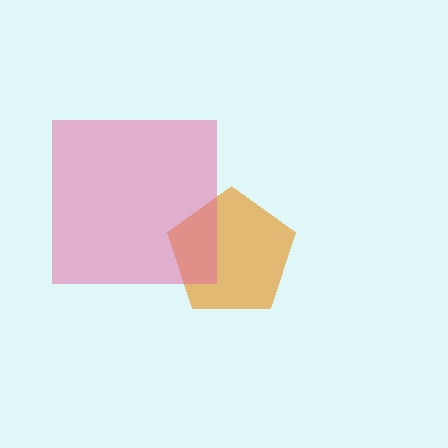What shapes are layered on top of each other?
The layered shapes are: an orange pentagon, a pink square.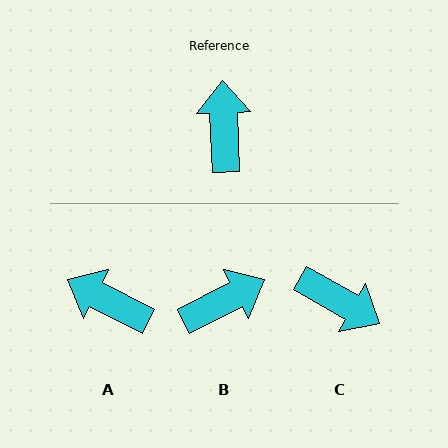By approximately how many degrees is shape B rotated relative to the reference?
Approximately 65 degrees clockwise.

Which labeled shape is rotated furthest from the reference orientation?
C, about 122 degrees away.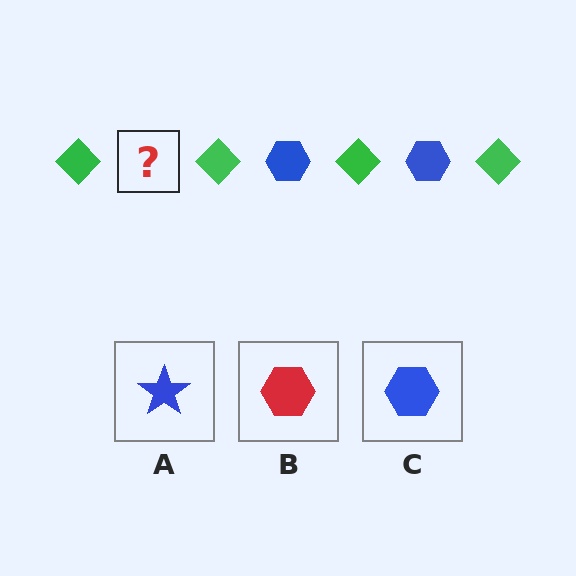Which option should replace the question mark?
Option C.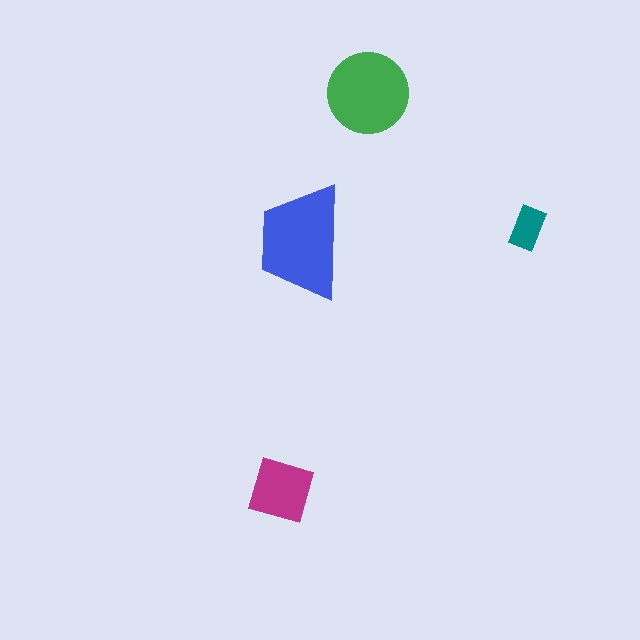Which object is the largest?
The blue trapezoid.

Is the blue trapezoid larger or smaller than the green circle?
Larger.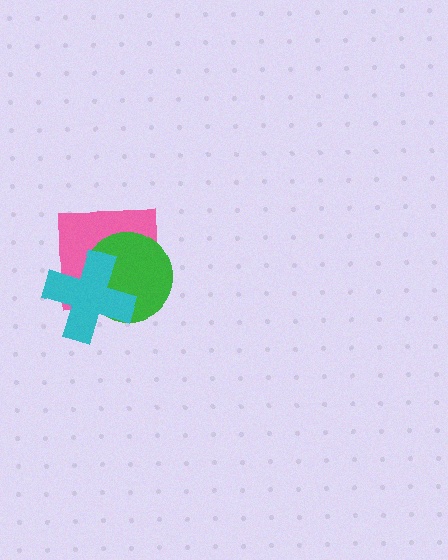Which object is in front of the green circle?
The cyan cross is in front of the green circle.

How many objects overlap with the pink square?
2 objects overlap with the pink square.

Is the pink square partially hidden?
Yes, it is partially covered by another shape.